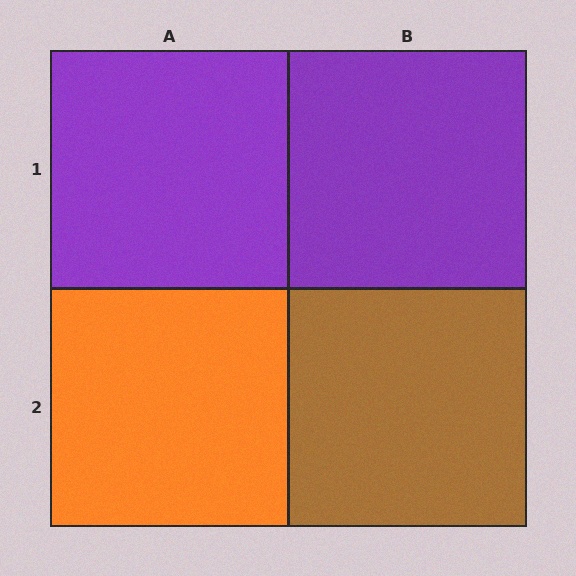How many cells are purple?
2 cells are purple.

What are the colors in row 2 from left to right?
Orange, brown.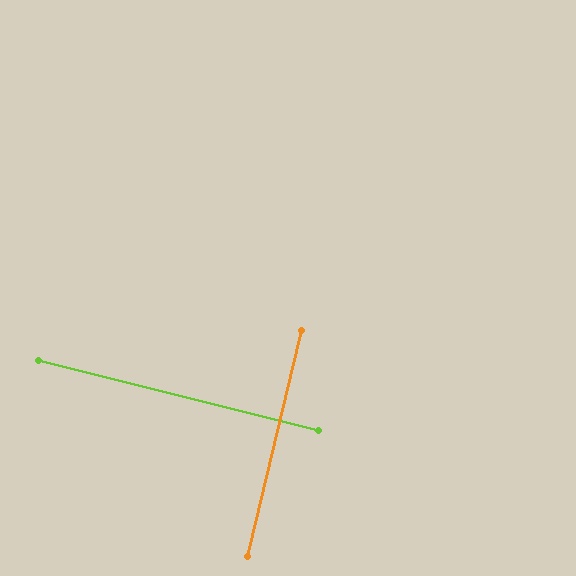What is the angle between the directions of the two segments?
Approximately 89 degrees.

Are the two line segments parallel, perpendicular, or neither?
Perpendicular — they meet at approximately 89°.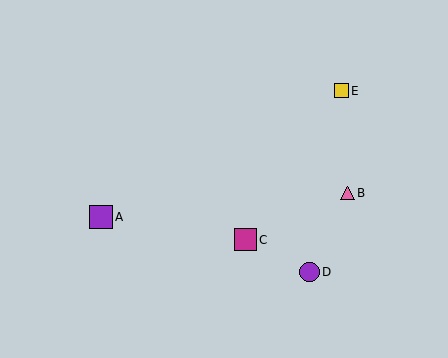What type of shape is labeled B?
Shape B is a pink triangle.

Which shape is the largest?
The purple square (labeled A) is the largest.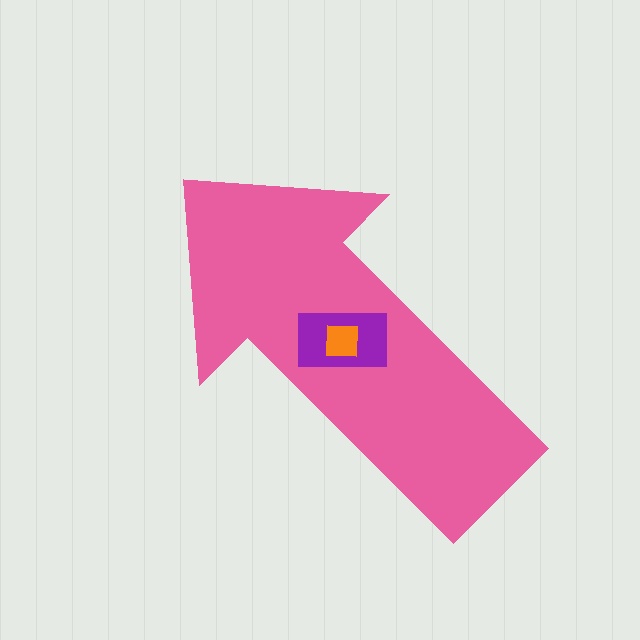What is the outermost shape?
The pink arrow.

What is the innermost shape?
The orange square.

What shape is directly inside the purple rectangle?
The orange square.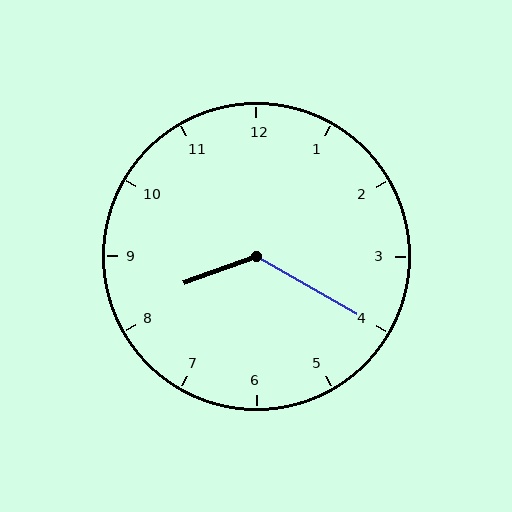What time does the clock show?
8:20.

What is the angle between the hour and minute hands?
Approximately 130 degrees.